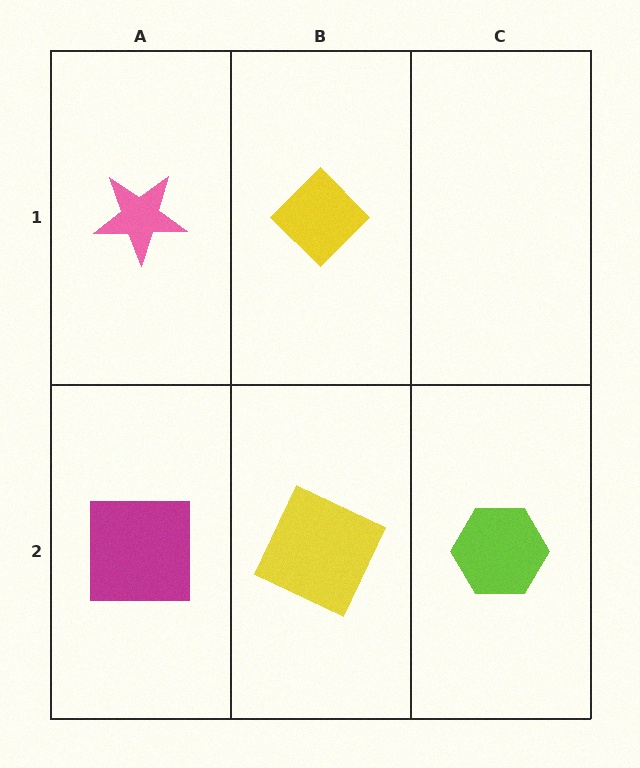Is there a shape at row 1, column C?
No, that cell is empty.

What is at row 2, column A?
A magenta square.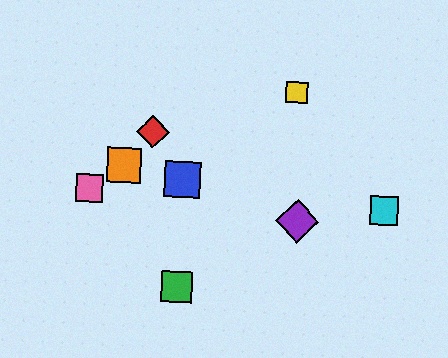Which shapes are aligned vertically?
The blue square, the green square are aligned vertically.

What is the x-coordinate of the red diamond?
The red diamond is at x≈153.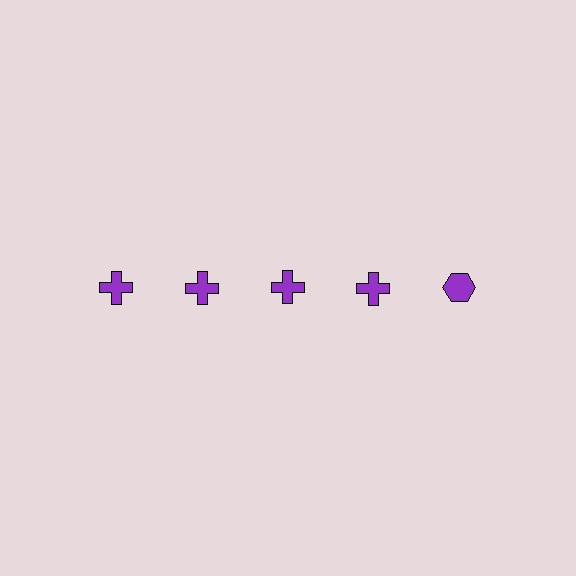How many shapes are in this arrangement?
There are 5 shapes arranged in a grid pattern.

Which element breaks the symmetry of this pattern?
The purple hexagon in the top row, rightmost column breaks the symmetry. All other shapes are purple crosses.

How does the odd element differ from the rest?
It has a different shape: hexagon instead of cross.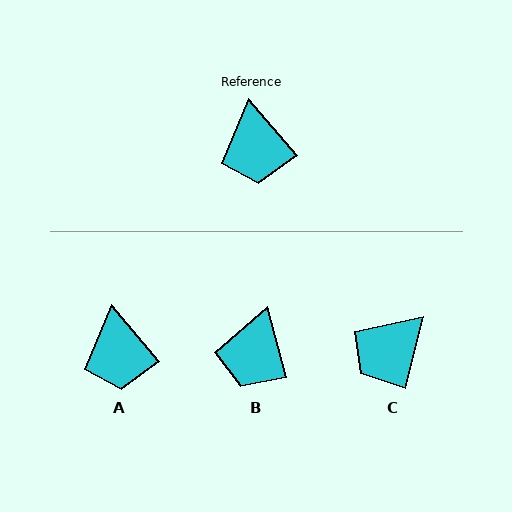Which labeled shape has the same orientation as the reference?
A.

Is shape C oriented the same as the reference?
No, it is off by about 55 degrees.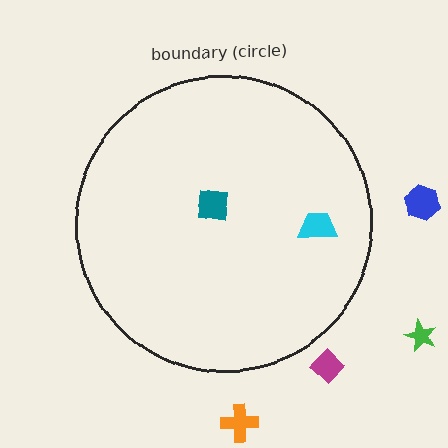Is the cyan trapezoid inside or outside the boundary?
Inside.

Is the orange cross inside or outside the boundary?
Outside.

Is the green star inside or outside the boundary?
Outside.